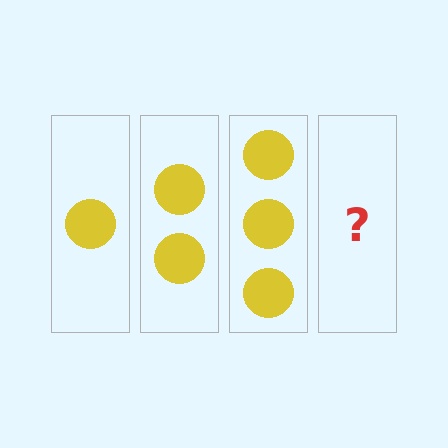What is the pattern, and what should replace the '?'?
The pattern is that each step adds one more circle. The '?' should be 4 circles.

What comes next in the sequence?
The next element should be 4 circles.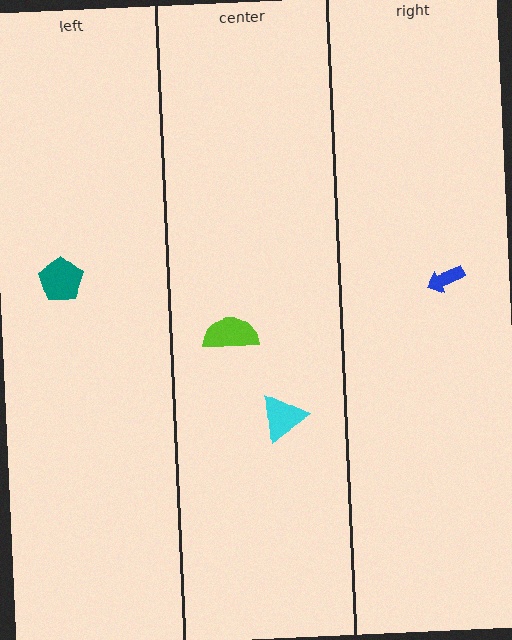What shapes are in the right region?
The blue arrow.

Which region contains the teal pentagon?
The left region.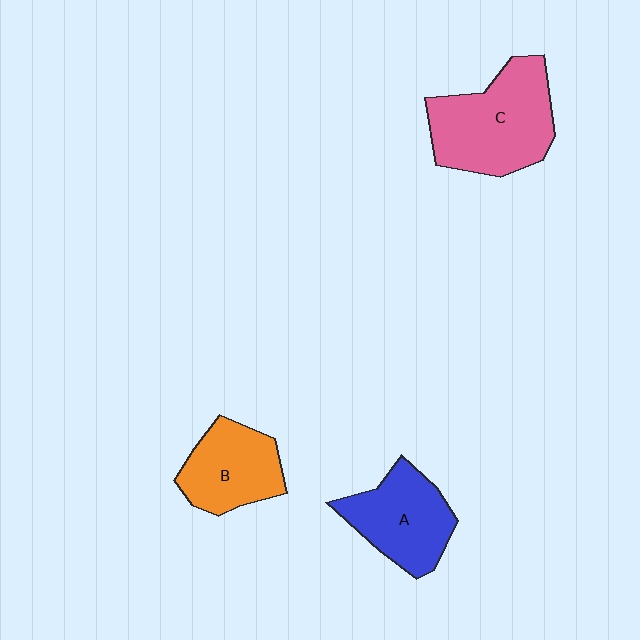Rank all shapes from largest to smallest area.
From largest to smallest: C (pink), A (blue), B (orange).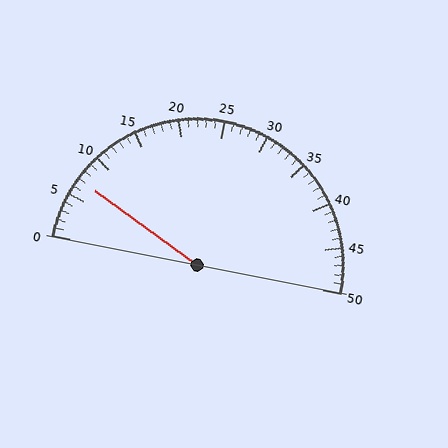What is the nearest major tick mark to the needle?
The nearest major tick mark is 5.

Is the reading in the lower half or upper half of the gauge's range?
The reading is in the lower half of the range (0 to 50).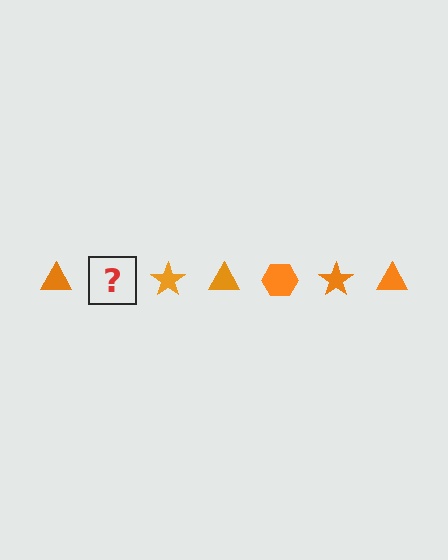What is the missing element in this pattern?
The missing element is an orange hexagon.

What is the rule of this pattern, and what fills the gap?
The rule is that the pattern cycles through triangle, hexagon, star shapes in orange. The gap should be filled with an orange hexagon.